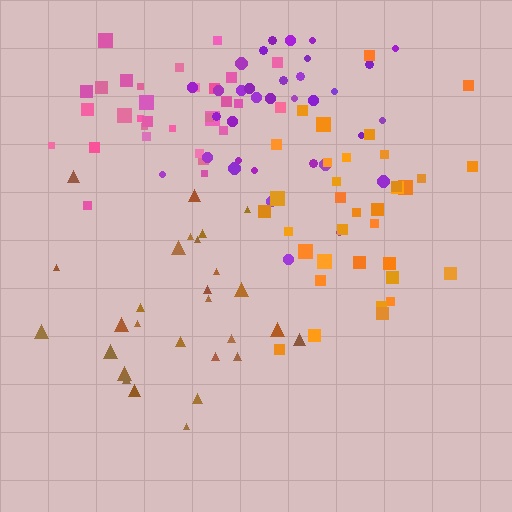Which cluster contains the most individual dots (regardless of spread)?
Orange (35).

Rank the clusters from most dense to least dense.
pink, orange, purple, brown.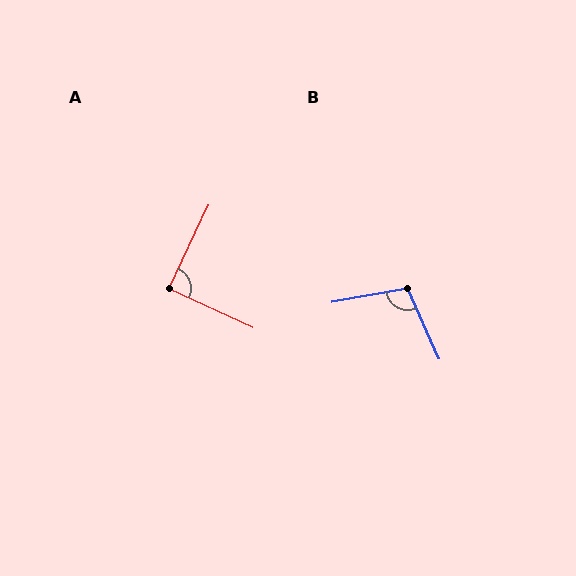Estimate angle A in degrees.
Approximately 89 degrees.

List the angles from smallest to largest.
A (89°), B (104°).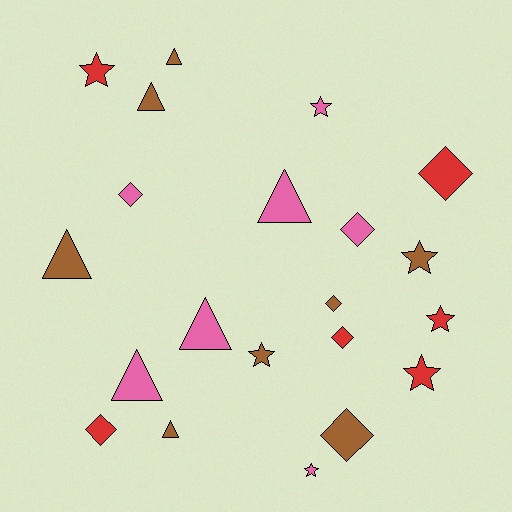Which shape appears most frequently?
Diamond, with 7 objects.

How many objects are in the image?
There are 21 objects.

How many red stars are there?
There are 3 red stars.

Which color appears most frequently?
Brown, with 8 objects.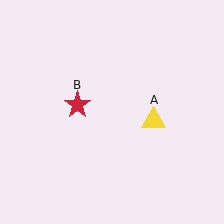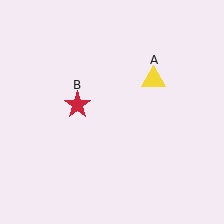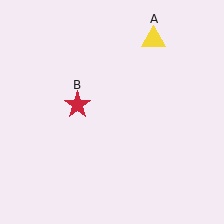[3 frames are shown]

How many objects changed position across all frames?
1 object changed position: yellow triangle (object A).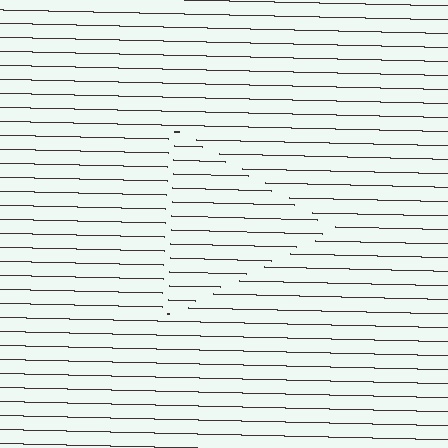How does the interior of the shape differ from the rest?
The interior of the shape contains the same grating, shifted by half a period — the contour is defined by the phase discontinuity where line-ends from the inner and outer gratings abut.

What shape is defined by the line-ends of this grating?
An illusory triangle. The interior of the shape contains the same grating, shifted by half a period — the contour is defined by the phase discontinuity where line-ends from the inner and outer gratings abut.